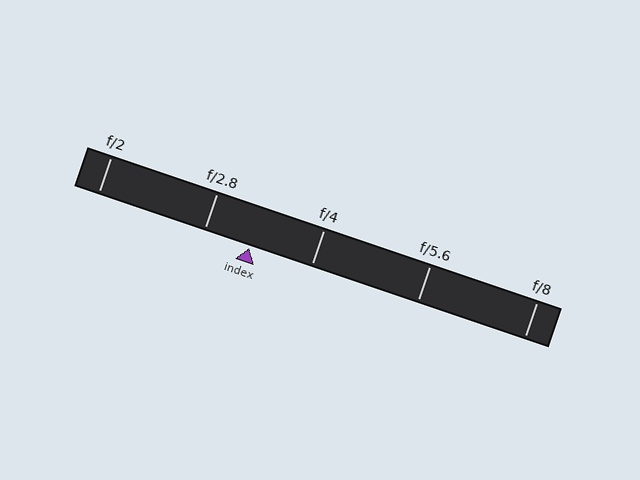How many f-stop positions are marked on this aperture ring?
There are 5 f-stop positions marked.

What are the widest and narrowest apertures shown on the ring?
The widest aperture shown is f/2 and the narrowest is f/8.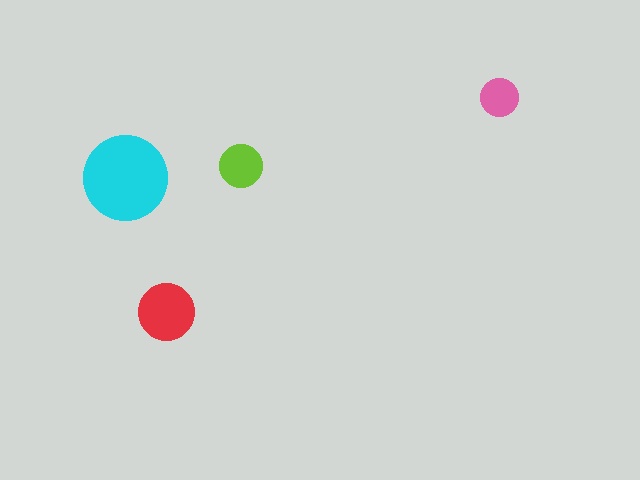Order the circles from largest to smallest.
the cyan one, the red one, the lime one, the pink one.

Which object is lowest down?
The red circle is bottommost.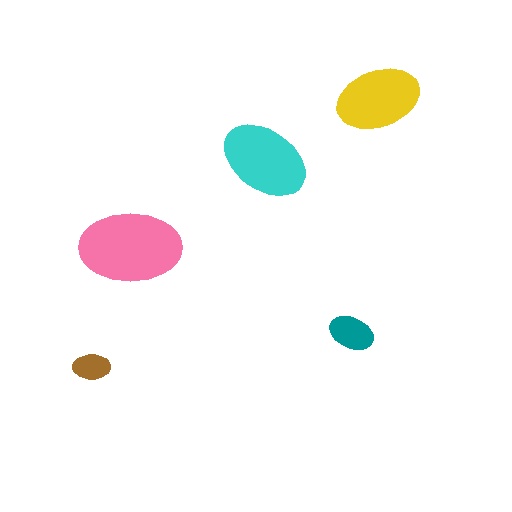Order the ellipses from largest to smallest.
the pink one, the cyan one, the yellow one, the teal one, the brown one.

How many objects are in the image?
There are 5 objects in the image.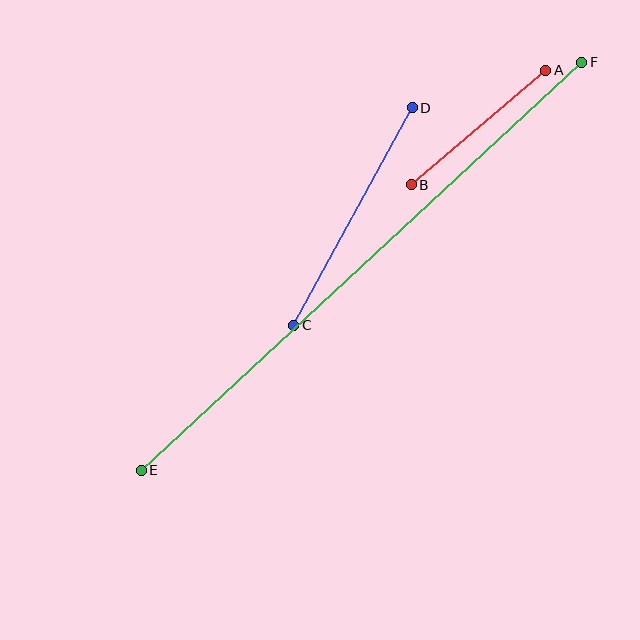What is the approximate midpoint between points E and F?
The midpoint is at approximately (362, 266) pixels.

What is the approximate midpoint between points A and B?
The midpoint is at approximately (478, 128) pixels.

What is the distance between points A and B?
The distance is approximately 176 pixels.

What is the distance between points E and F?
The distance is approximately 600 pixels.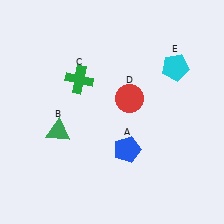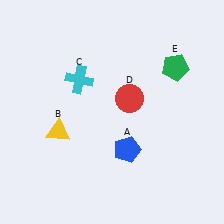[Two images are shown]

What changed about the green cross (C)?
In Image 1, C is green. In Image 2, it changed to cyan.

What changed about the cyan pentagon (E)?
In Image 1, E is cyan. In Image 2, it changed to green.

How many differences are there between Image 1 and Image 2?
There are 3 differences between the two images.